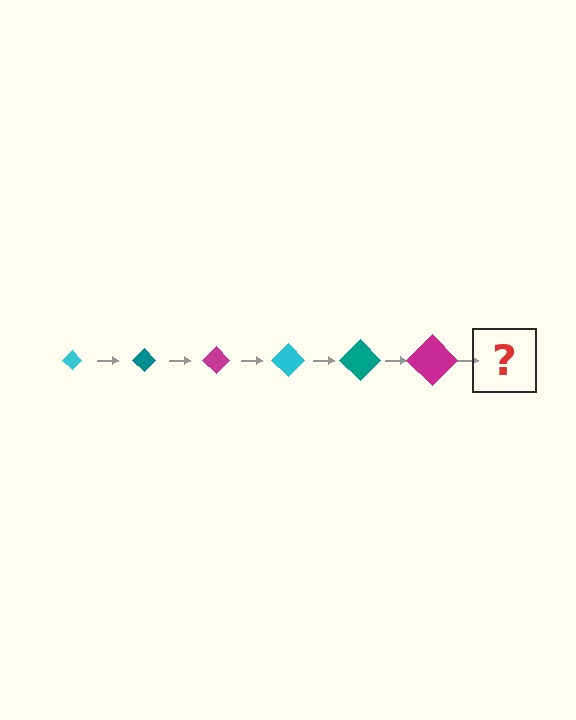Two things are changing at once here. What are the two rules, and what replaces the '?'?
The two rules are that the diamond grows larger each step and the color cycles through cyan, teal, and magenta. The '?' should be a cyan diamond, larger than the previous one.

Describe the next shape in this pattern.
It should be a cyan diamond, larger than the previous one.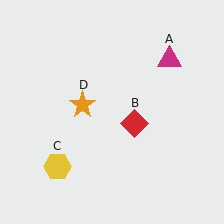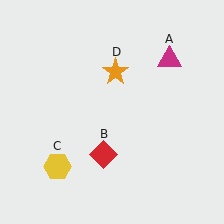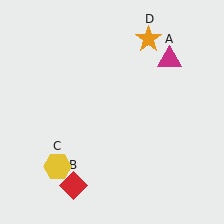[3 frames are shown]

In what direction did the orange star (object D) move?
The orange star (object D) moved up and to the right.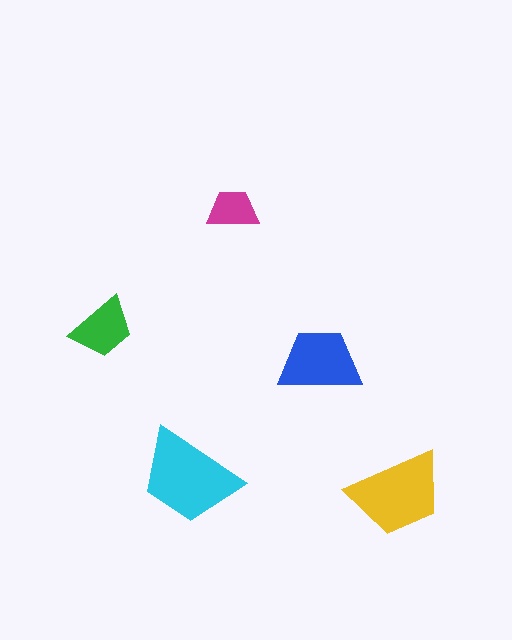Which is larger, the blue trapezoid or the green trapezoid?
The blue one.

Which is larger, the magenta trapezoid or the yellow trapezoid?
The yellow one.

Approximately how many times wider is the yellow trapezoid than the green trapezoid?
About 1.5 times wider.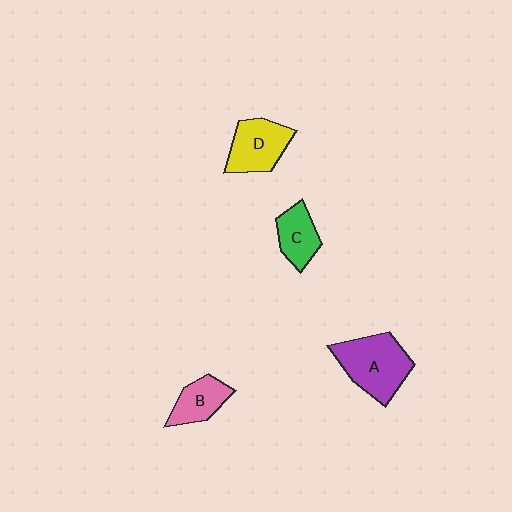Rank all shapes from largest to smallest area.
From largest to smallest: A (purple), D (yellow), B (pink), C (green).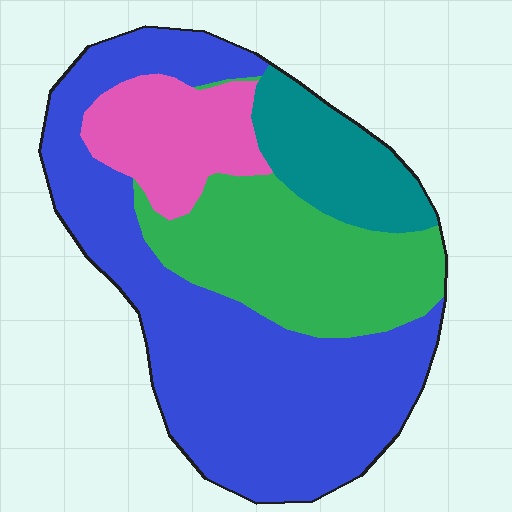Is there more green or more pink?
Green.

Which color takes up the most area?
Blue, at roughly 50%.